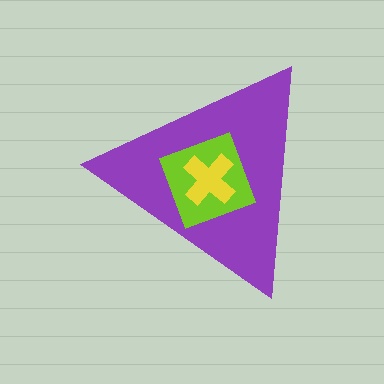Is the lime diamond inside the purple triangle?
Yes.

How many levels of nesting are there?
3.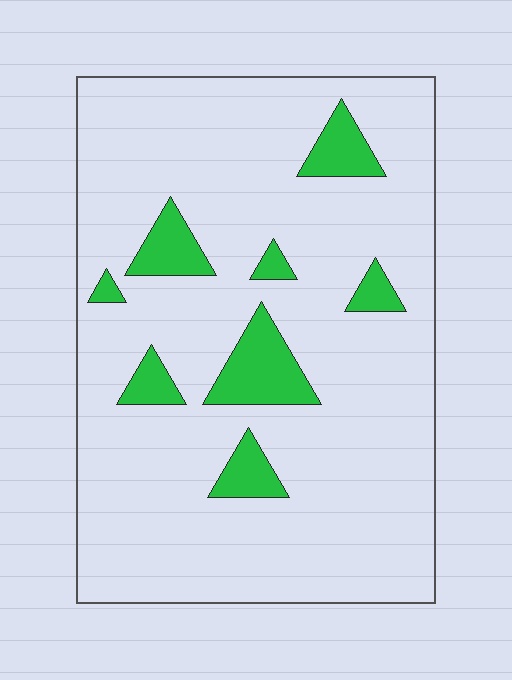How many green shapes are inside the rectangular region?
8.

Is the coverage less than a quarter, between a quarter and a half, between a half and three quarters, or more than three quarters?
Less than a quarter.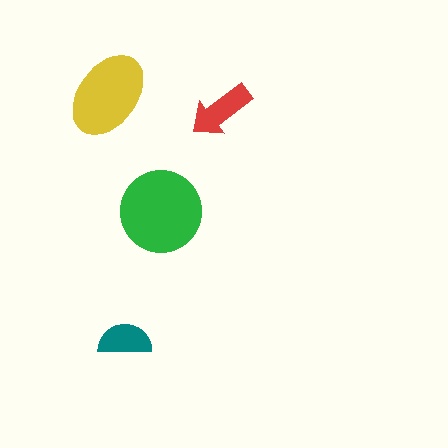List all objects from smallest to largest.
The teal semicircle, the red arrow, the yellow ellipse, the green circle.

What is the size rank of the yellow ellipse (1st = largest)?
2nd.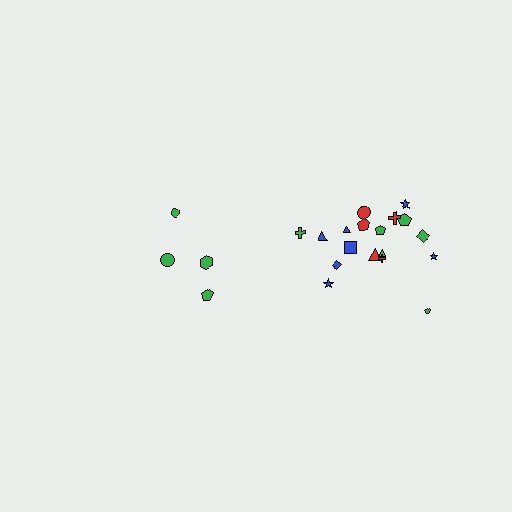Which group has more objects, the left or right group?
The right group.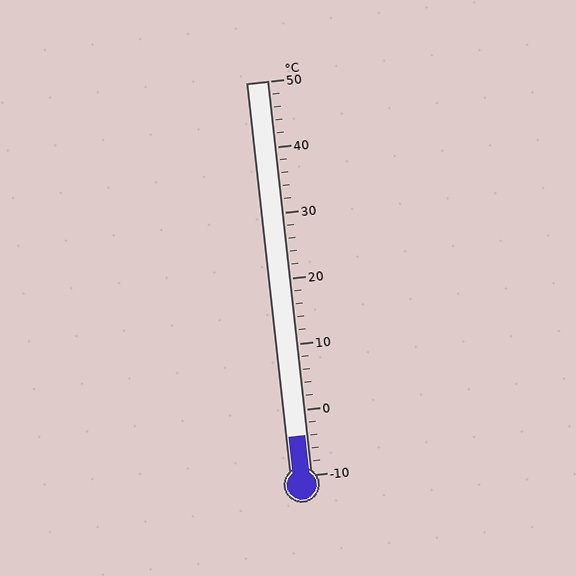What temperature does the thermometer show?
The thermometer shows approximately -4°C.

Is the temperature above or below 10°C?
The temperature is below 10°C.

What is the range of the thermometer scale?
The thermometer scale ranges from -10°C to 50°C.